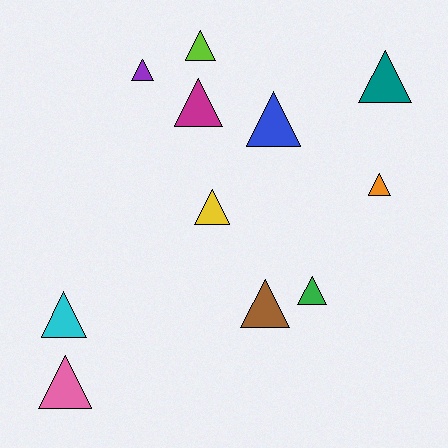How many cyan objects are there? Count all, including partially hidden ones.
There is 1 cyan object.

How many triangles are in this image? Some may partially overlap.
There are 11 triangles.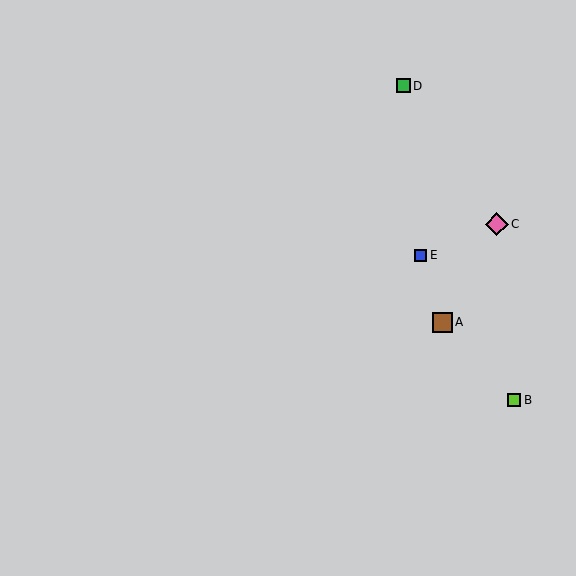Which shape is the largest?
The pink diamond (labeled C) is the largest.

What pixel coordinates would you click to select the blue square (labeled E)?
Click at (420, 255) to select the blue square E.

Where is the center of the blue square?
The center of the blue square is at (420, 255).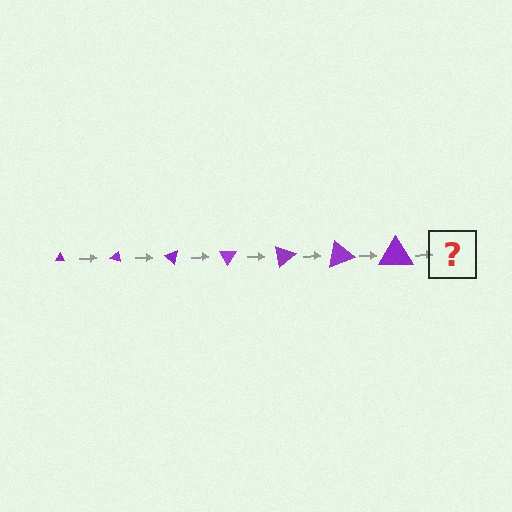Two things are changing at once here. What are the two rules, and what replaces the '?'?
The two rules are that the triangle grows larger each step and it rotates 20 degrees each step. The '?' should be a triangle, larger than the previous one and rotated 140 degrees from the start.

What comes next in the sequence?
The next element should be a triangle, larger than the previous one and rotated 140 degrees from the start.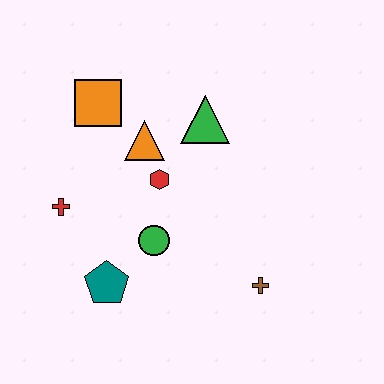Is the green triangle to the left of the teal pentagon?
No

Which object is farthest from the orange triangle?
The brown cross is farthest from the orange triangle.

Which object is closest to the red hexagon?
The orange triangle is closest to the red hexagon.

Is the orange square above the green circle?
Yes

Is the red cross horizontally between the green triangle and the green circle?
No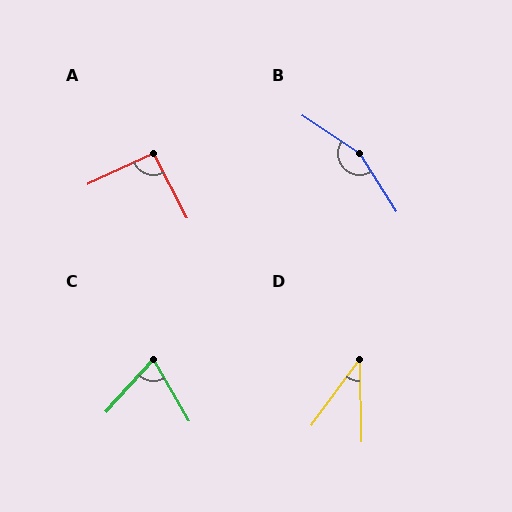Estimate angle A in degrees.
Approximately 93 degrees.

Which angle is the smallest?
D, at approximately 37 degrees.